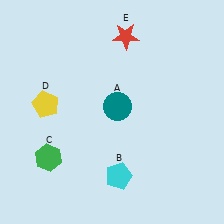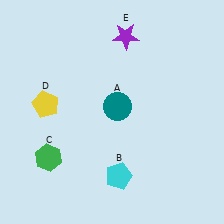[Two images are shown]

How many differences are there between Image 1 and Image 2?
There is 1 difference between the two images.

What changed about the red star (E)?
In Image 1, E is red. In Image 2, it changed to purple.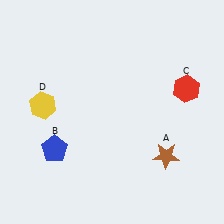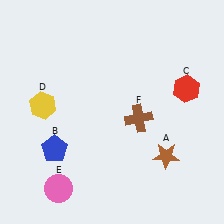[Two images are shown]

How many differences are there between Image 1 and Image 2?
There are 2 differences between the two images.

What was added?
A pink circle (E), a brown cross (F) were added in Image 2.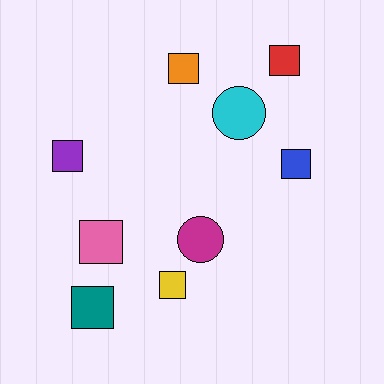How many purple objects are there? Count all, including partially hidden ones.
There is 1 purple object.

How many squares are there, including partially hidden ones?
There are 7 squares.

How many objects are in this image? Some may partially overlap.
There are 9 objects.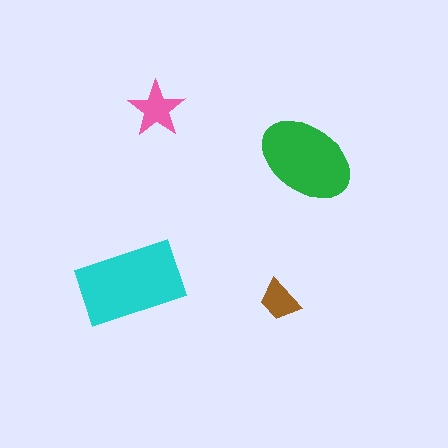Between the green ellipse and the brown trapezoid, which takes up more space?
The green ellipse.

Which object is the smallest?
The brown trapezoid.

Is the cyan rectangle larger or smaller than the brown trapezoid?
Larger.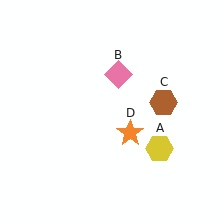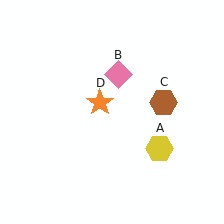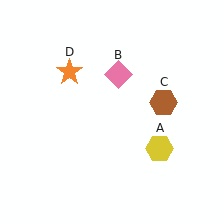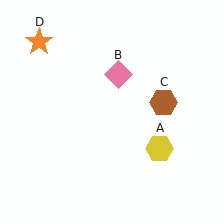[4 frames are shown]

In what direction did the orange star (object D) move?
The orange star (object D) moved up and to the left.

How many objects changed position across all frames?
1 object changed position: orange star (object D).